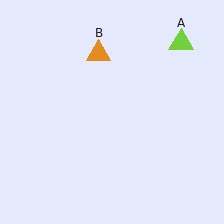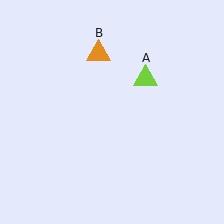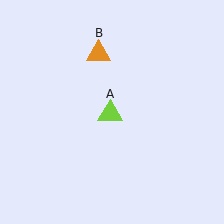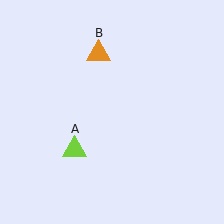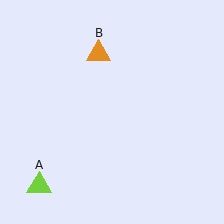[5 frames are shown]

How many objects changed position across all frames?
1 object changed position: lime triangle (object A).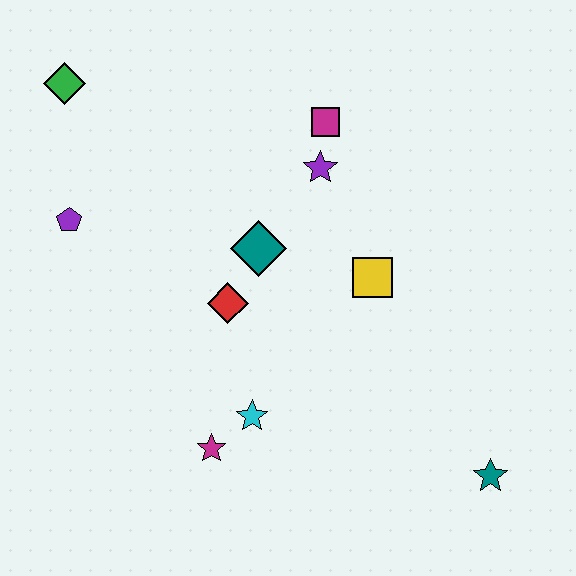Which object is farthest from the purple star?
The teal star is farthest from the purple star.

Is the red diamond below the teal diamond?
Yes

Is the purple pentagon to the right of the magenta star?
No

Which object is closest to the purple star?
The magenta square is closest to the purple star.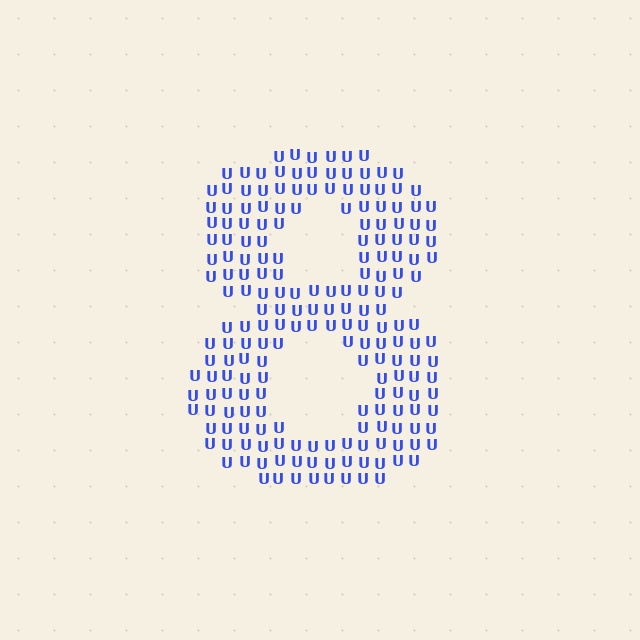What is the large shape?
The large shape is the digit 8.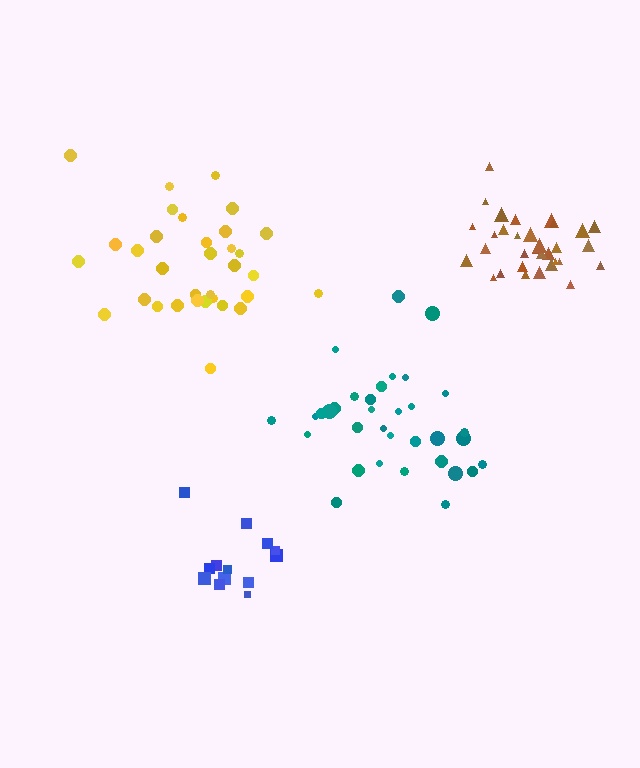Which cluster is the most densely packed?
Brown.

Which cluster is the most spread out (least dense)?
Teal.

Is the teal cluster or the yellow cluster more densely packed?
Yellow.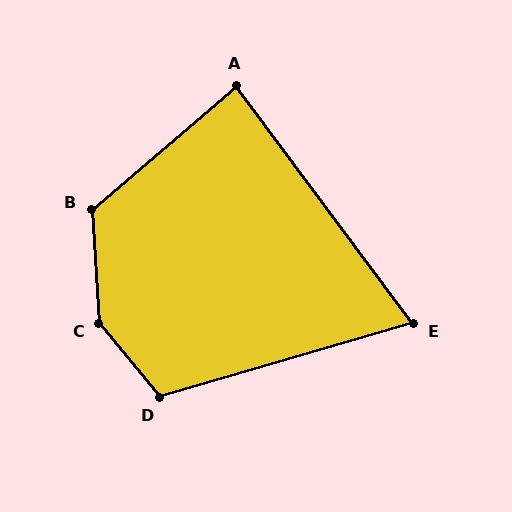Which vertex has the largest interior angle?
C, at approximately 144 degrees.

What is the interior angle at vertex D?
Approximately 113 degrees (obtuse).